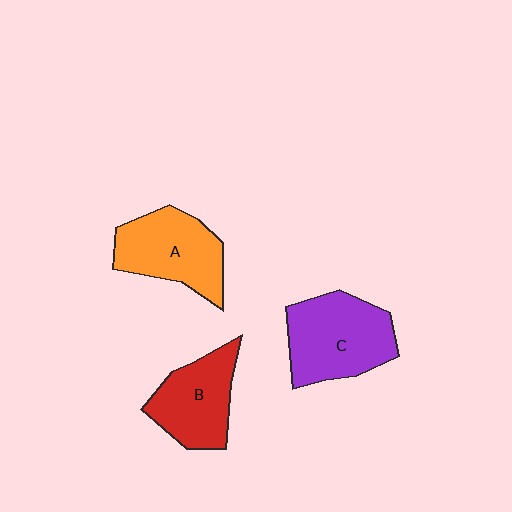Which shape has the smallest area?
Shape B (red).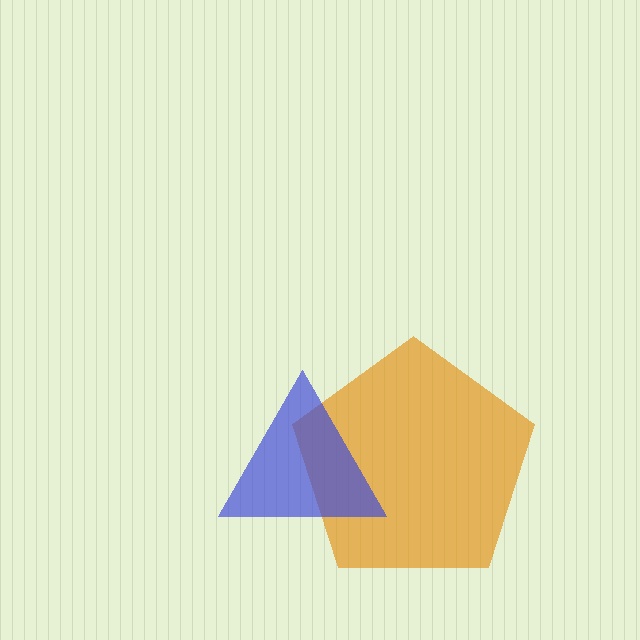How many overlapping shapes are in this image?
There are 2 overlapping shapes in the image.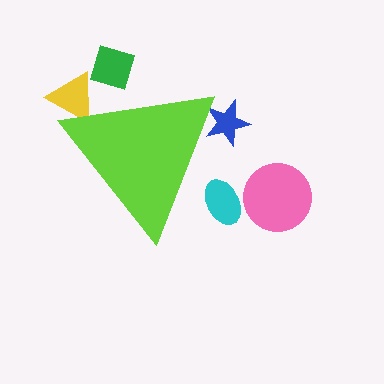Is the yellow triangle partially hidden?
Yes, the yellow triangle is partially hidden behind the lime triangle.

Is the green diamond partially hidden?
Yes, the green diamond is partially hidden behind the lime triangle.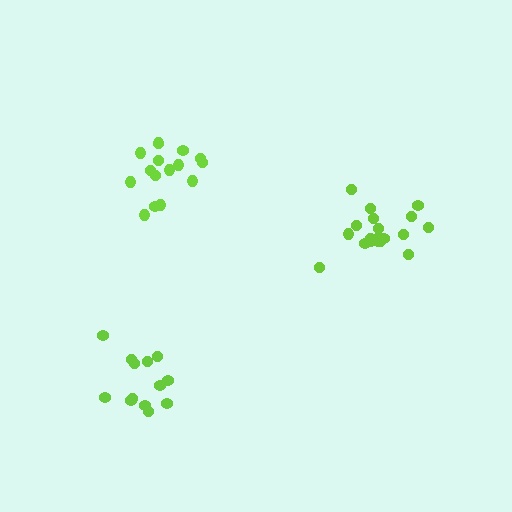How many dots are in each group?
Group 1: 16 dots, Group 2: 19 dots, Group 3: 13 dots (48 total).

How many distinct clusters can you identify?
There are 3 distinct clusters.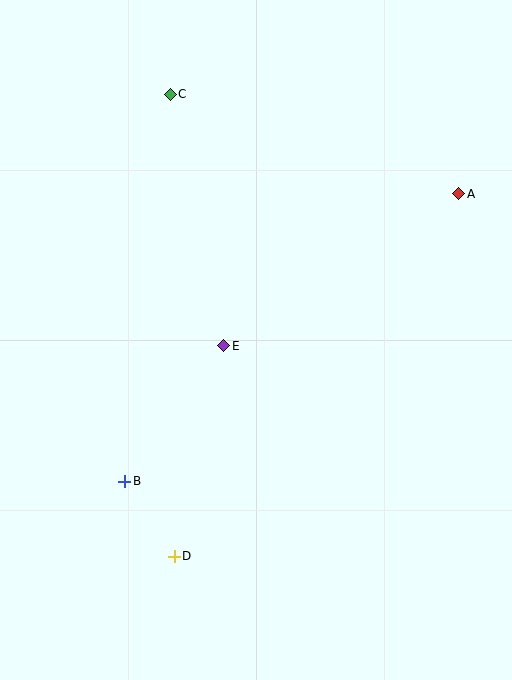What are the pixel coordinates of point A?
Point A is at (459, 194).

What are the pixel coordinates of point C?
Point C is at (170, 94).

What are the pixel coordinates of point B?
Point B is at (125, 481).